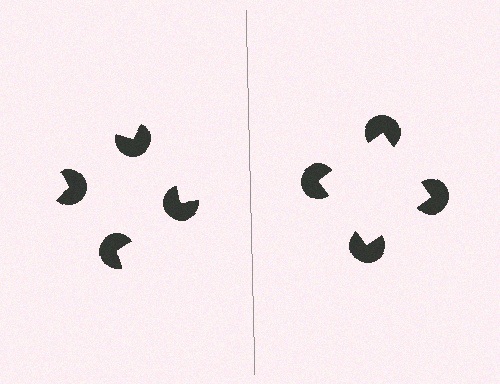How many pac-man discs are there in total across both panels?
8 — 4 on each side.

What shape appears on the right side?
An illusory square.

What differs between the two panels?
The pac-man discs are positioned identically on both sides; only the wedge orientations differ. On the right they align to a square; on the left they are misaligned.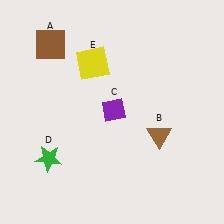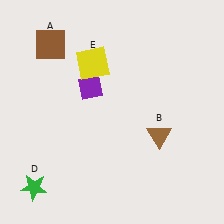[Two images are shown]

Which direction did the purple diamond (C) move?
The purple diamond (C) moved left.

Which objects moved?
The objects that moved are: the purple diamond (C), the green star (D).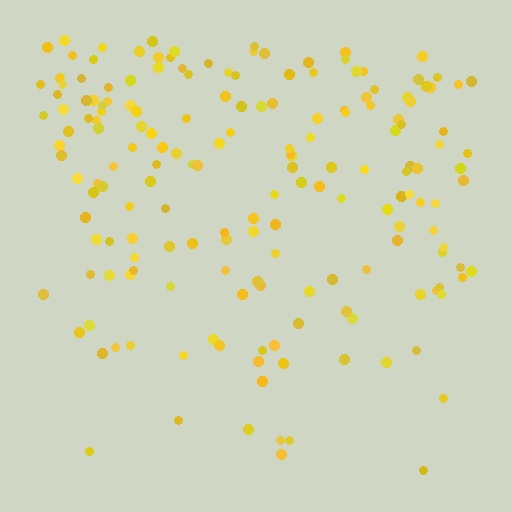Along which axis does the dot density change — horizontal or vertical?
Vertical.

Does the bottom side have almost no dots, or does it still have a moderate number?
Still a moderate number, just noticeably fewer than the top.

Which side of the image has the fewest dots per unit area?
The bottom.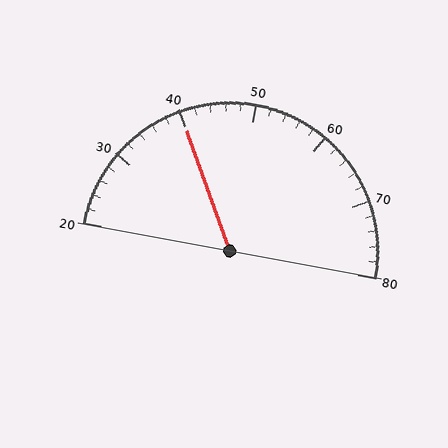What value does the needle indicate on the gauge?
The needle indicates approximately 40.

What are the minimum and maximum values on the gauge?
The gauge ranges from 20 to 80.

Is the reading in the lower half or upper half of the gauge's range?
The reading is in the lower half of the range (20 to 80).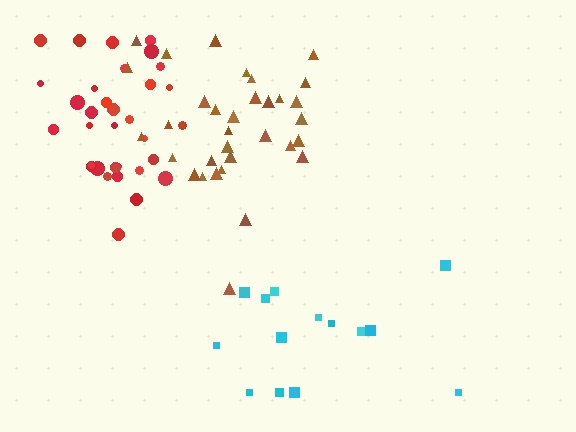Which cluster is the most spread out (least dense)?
Cyan.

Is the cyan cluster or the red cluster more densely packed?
Red.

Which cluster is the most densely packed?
Brown.